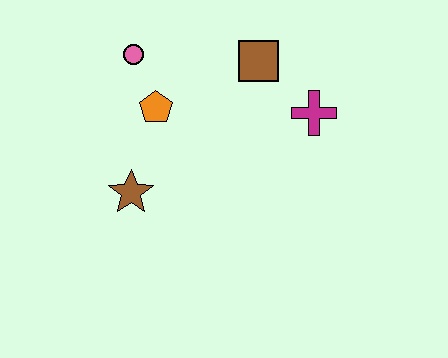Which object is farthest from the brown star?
The magenta cross is farthest from the brown star.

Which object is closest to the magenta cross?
The brown square is closest to the magenta cross.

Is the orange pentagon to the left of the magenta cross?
Yes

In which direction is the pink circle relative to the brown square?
The pink circle is to the left of the brown square.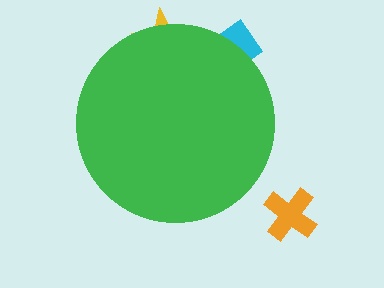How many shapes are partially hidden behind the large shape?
2 shapes are partially hidden.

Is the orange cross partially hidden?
No, the orange cross is fully visible.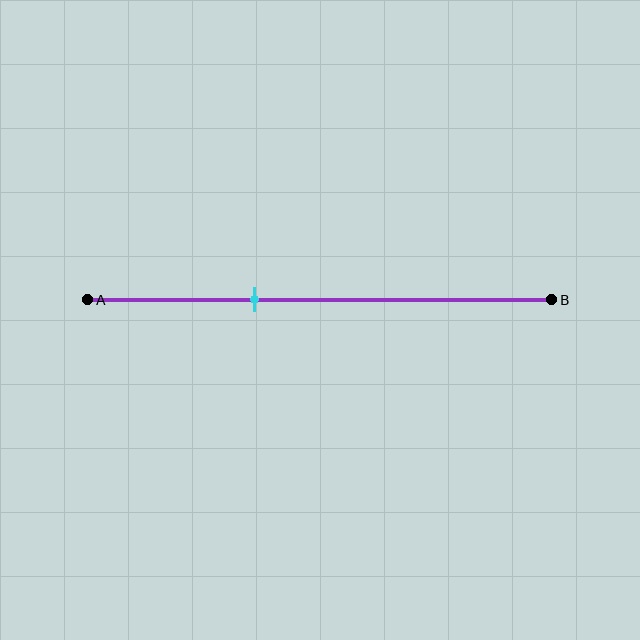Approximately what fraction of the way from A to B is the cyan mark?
The cyan mark is approximately 35% of the way from A to B.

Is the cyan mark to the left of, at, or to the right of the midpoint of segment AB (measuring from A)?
The cyan mark is to the left of the midpoint of segment AB.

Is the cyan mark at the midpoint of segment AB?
No, the mark is at about 35% from A, not at the 50% midpoint.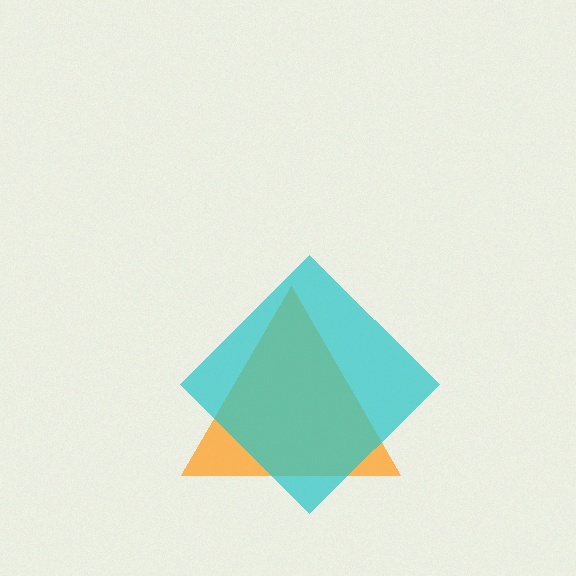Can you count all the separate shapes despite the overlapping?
Yes, there are 2 separate shapes.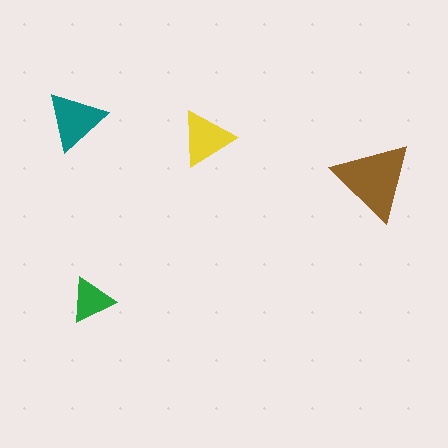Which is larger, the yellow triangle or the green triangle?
The yellow one.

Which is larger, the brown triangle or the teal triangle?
The brown one.